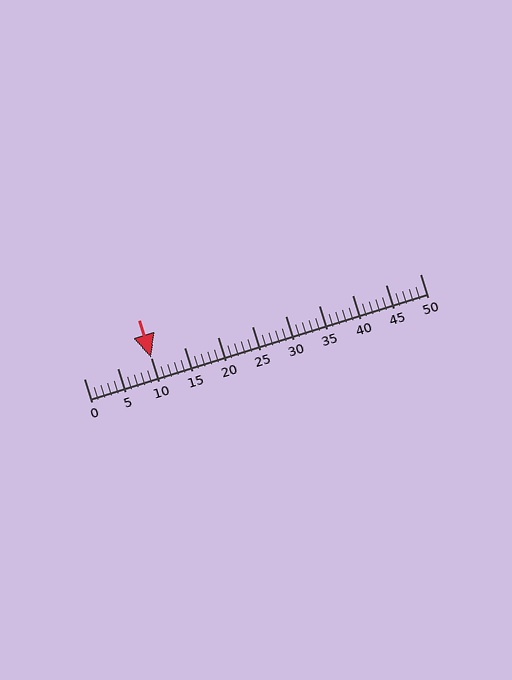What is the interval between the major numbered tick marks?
The major tick marks are spaced 5 units apart.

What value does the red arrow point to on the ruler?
The red arrow points to approximately 10.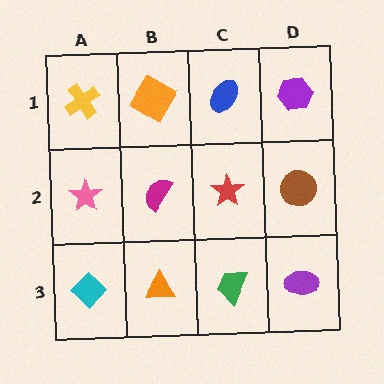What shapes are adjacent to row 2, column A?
A yellow cross (row 1, column A), a cyan diamond (row 3, column A), a magenta semicircle (row 2, column B).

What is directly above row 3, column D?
A brown circle.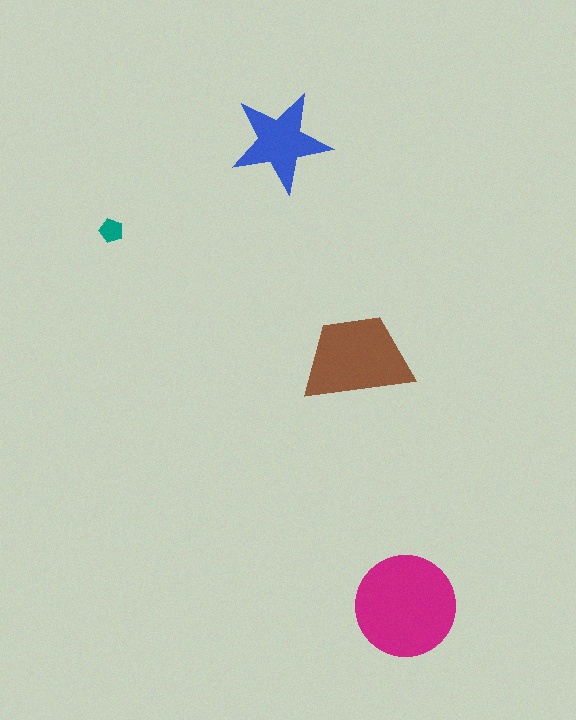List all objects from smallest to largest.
The teal pentagon, the blue star, the brown trapezoid, the magenta circle.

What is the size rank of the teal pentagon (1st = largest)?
4th.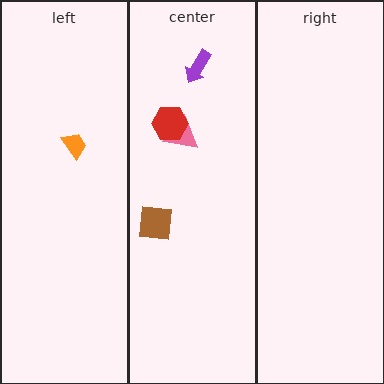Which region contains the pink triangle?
The center region.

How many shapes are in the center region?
4.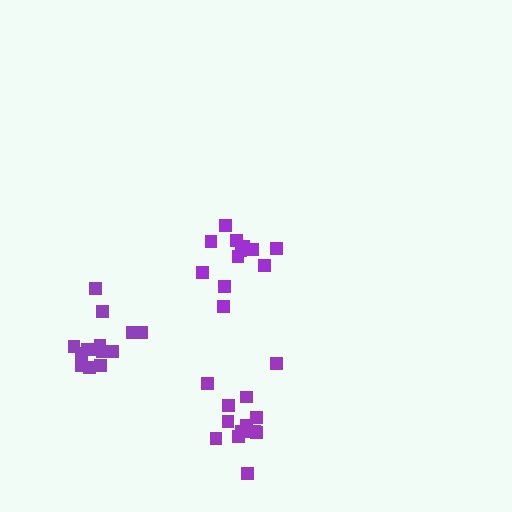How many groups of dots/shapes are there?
There are 3 groups.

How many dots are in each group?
Group 1: 14 dots, Group 2: 13 dots, Group 3: 12 dots (39 total).